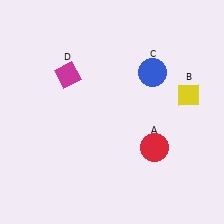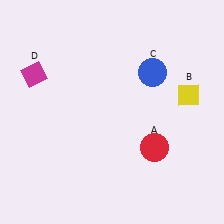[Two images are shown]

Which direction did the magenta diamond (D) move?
The magenta diamond (D) moved left.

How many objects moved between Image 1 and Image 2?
1 object moved between the two images.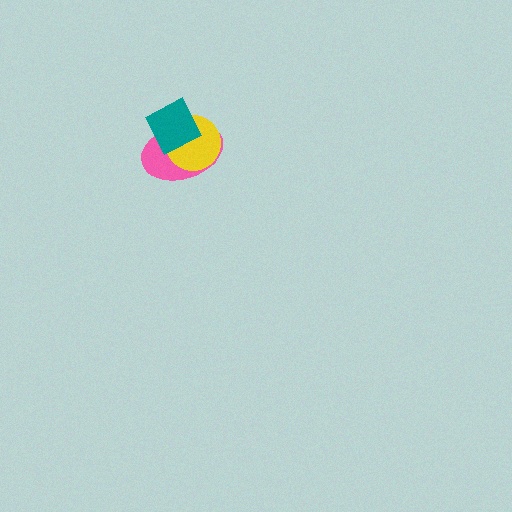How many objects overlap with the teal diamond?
2 objects overlap with the teal diamond.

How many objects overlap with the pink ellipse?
2 objects overlap with the pink ellipse.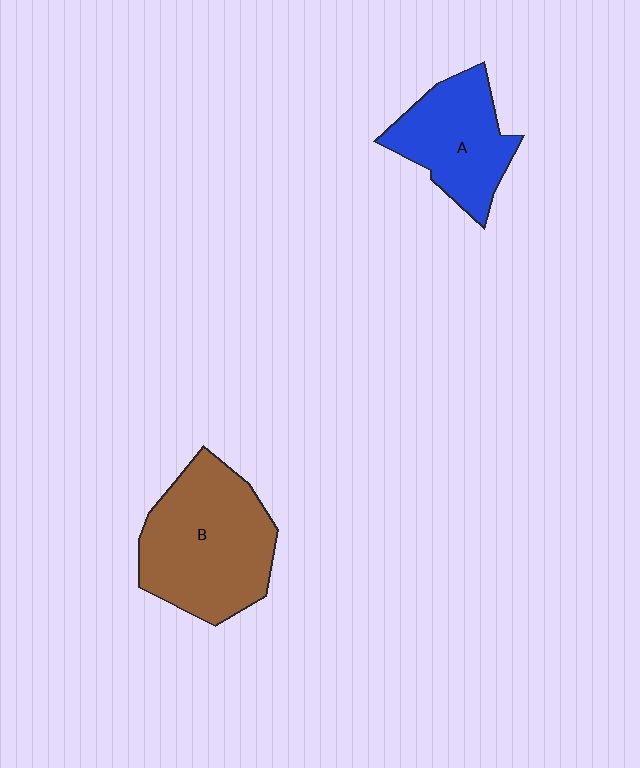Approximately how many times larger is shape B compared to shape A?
Approximately 1.5 times.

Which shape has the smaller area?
Shape A (blue).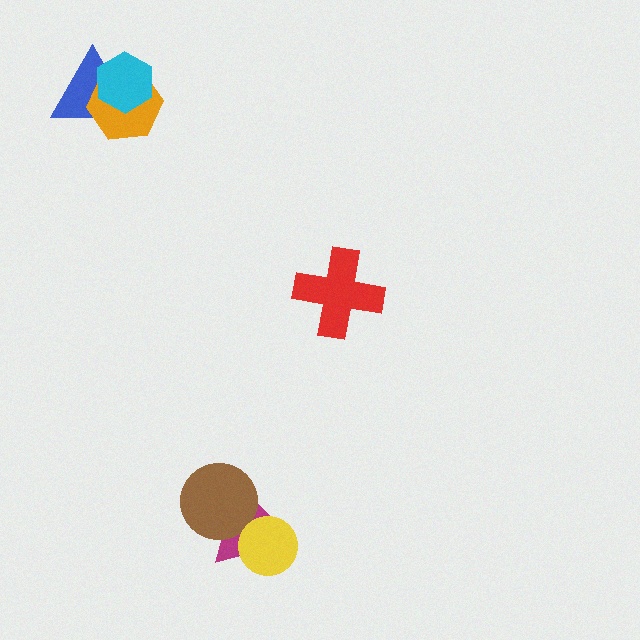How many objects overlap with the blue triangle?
2 objects overlap with the blue triangle.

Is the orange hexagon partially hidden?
Yes, it is partially covered by another shape.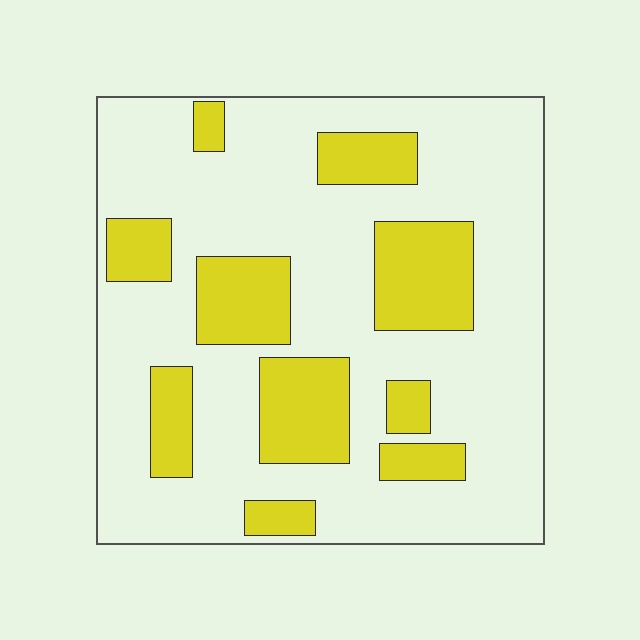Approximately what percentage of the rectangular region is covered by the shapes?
Approximately 25%.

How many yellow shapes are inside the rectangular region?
10.